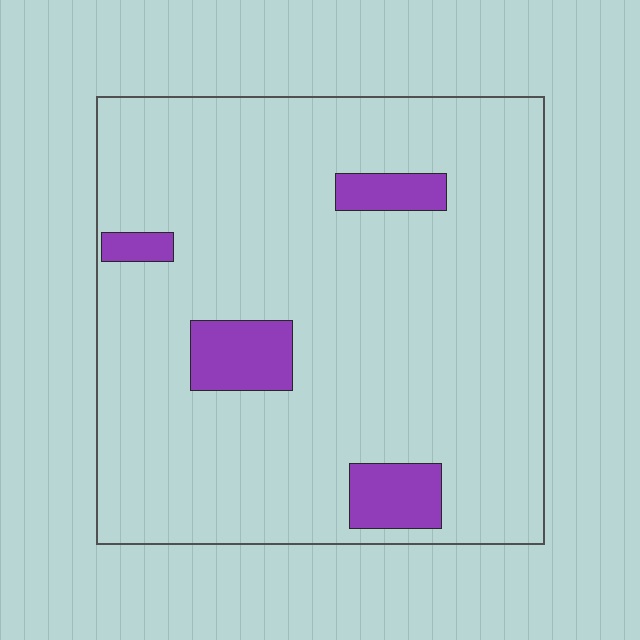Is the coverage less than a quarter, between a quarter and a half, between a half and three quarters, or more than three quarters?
Less than a quarter.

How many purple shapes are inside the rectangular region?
4.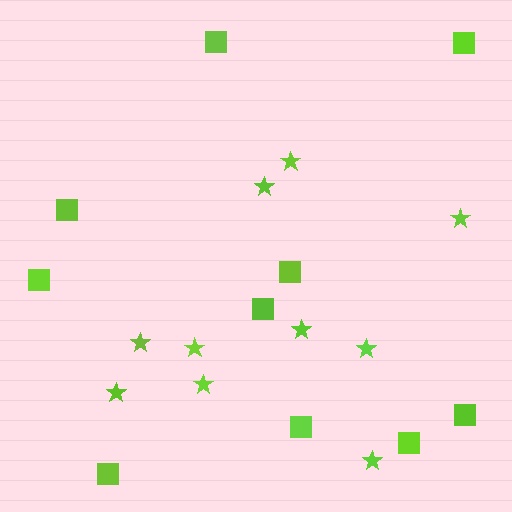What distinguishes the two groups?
There are 2 groups: one group of squares (10) and one group of stars (10).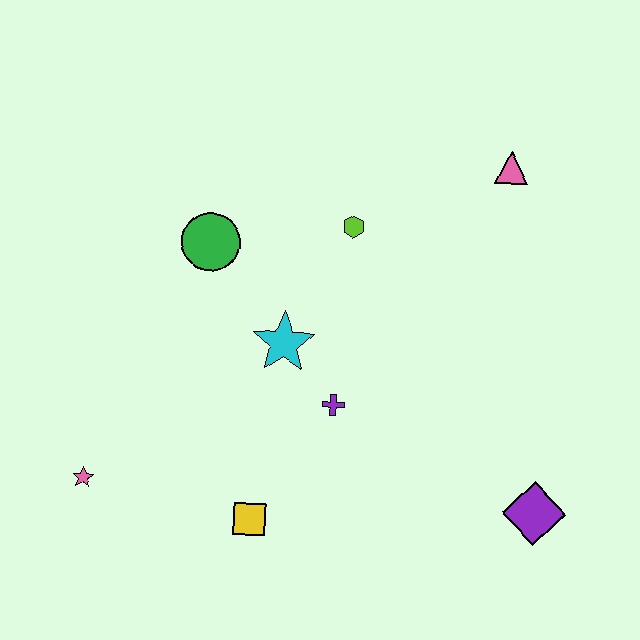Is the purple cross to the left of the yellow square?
No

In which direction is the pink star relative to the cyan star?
The pink star is to the left of the cyan star.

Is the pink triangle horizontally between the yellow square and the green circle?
No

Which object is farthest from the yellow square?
The pink triangle is farthest from the yellow square.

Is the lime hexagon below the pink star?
No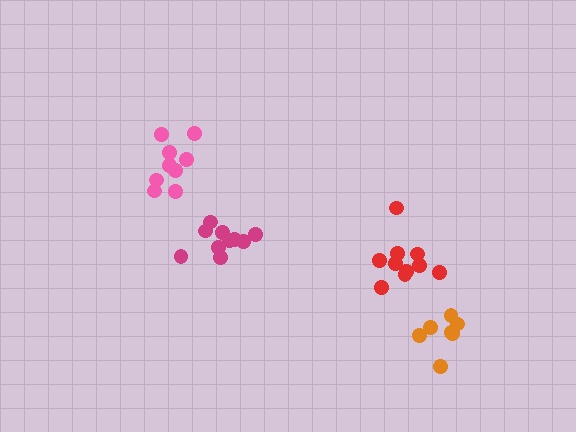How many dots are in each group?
Group 1: 10 dots, Group 2: 7 dots, Group 3: 10 dots, Group 4: 9 dots (36 total).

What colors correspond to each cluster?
The clusters are colored: red, orange, magenta, pink.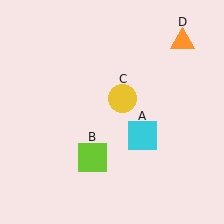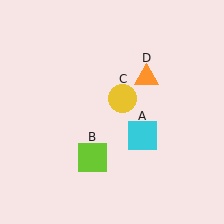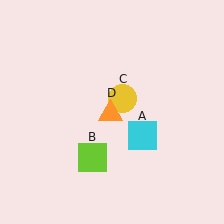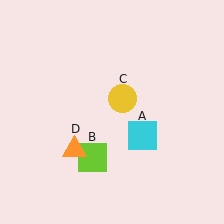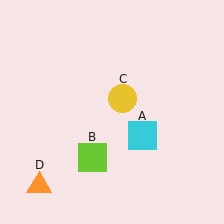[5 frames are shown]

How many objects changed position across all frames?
1 object changed position: orange triangle (object D).